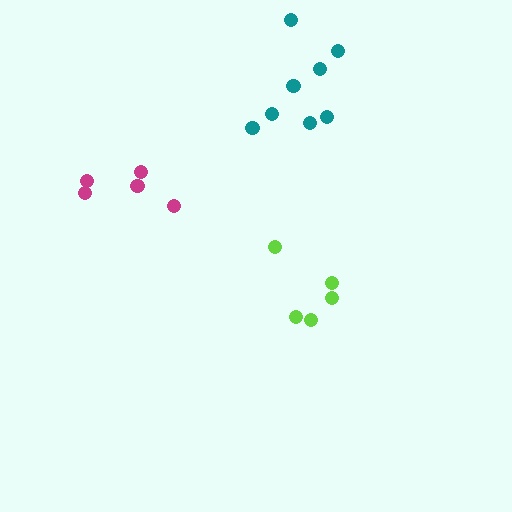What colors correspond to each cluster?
The clusters are colored: magenta, teal, lime.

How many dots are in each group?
Group 1: 5 dots, Group 2: 8 dots, Group 3: 5 dots (18 total).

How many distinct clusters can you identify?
There are 3 distinct clusters.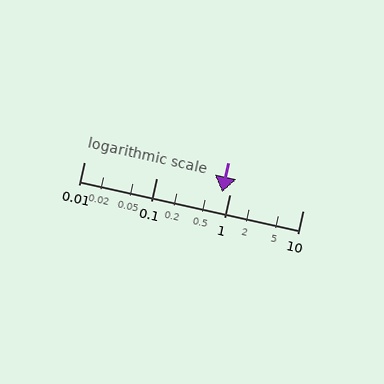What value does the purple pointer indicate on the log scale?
The pointer indicates approximately 0.79.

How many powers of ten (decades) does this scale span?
The scale spans 3 decades, from 0.01 to 10.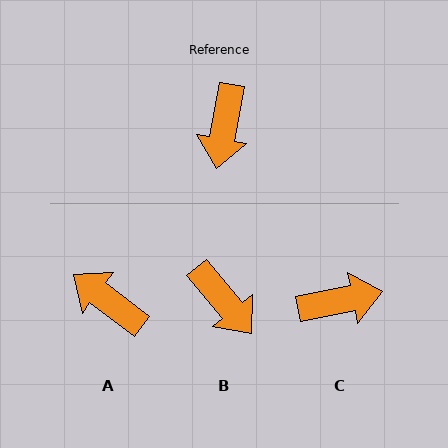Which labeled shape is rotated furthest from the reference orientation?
A, about 117 degrees away.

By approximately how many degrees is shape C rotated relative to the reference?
Approximately 112 degrees counter-clockwise.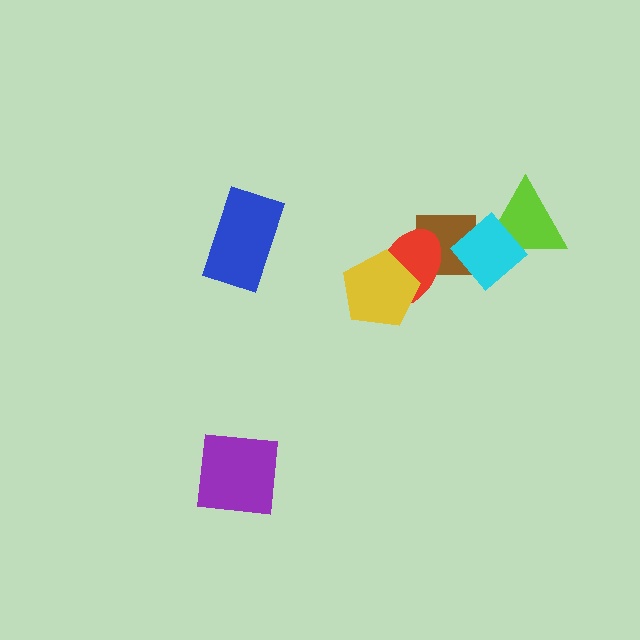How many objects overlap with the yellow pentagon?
1 object overlaps with the yellow pentagon.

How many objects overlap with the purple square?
0 objects overlap with the purple square.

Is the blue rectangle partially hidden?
No, no other shape covers it.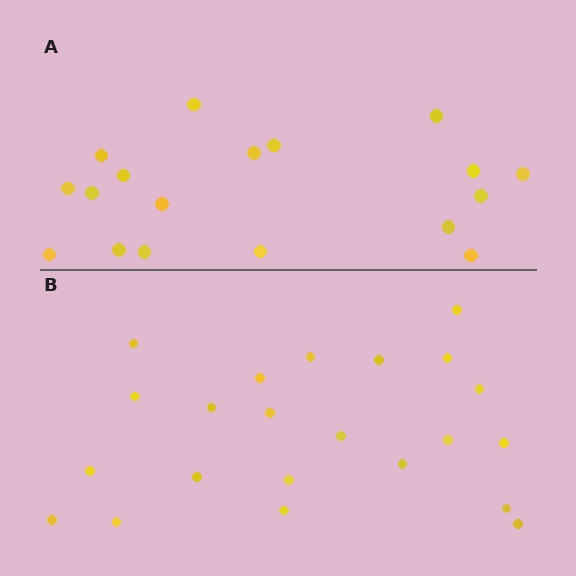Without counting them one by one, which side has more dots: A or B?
Region B (the bottom region) has more dots.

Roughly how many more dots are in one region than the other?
Region B has about 4 more dots than region A.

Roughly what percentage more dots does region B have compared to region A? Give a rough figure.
About 20% more.